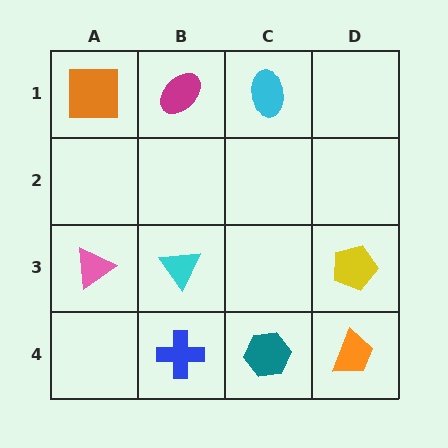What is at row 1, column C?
A cyan ellipse.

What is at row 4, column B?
A blue cross.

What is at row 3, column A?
A pink triangle.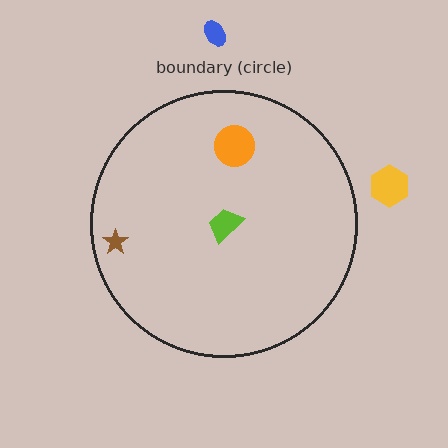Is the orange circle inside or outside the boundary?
Inside.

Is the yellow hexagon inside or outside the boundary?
Outside.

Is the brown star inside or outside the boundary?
Inside.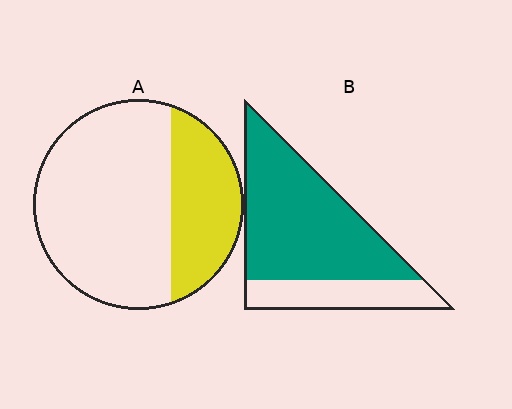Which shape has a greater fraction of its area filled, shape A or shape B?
Shape B.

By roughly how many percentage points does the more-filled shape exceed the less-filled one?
By roughly 45 percentage points (B over A).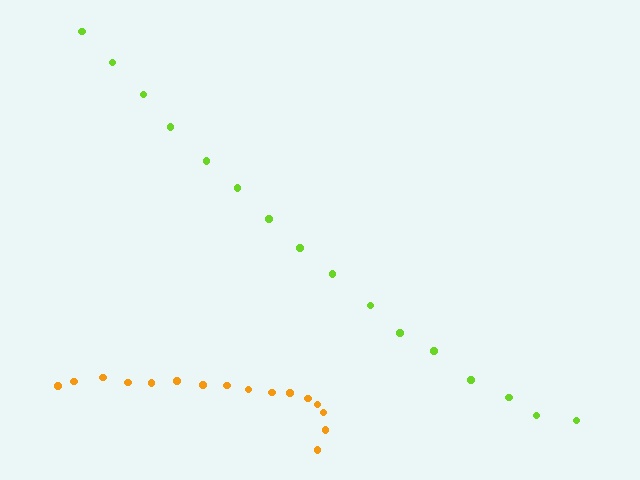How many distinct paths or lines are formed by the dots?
There are 2 distinct paths.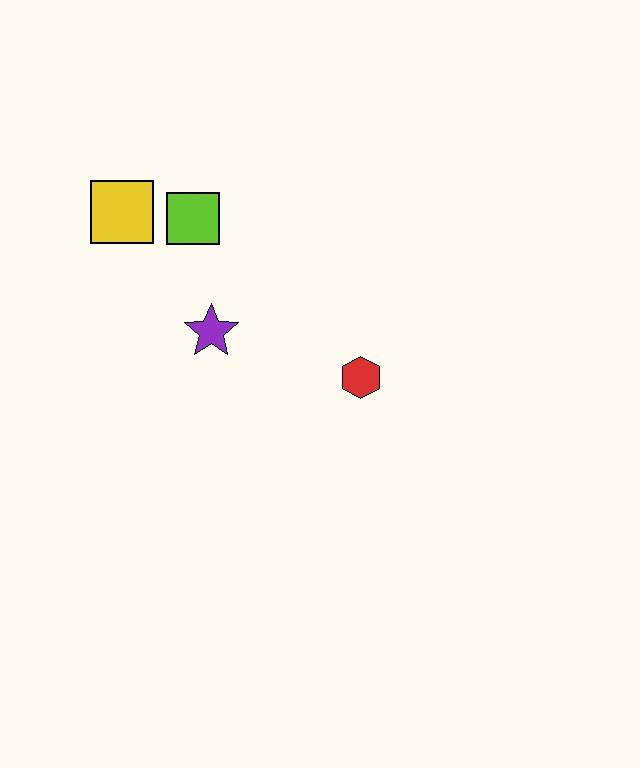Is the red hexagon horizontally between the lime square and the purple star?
No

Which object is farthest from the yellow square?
The red hexagon is farthest from the yellow square.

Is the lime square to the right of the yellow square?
Yes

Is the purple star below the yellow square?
Yes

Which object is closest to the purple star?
The lime square is closest to the purple star.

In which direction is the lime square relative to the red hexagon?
The lime square is to the left of the red hexagon.